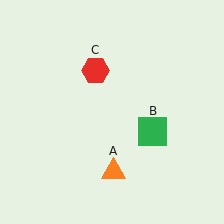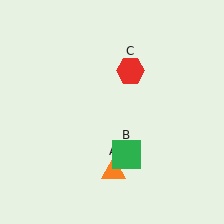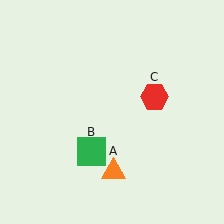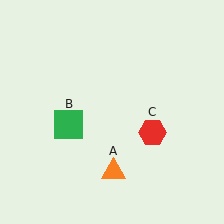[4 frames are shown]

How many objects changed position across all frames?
2 objects changed position: green square (object B), red hexagon (object C).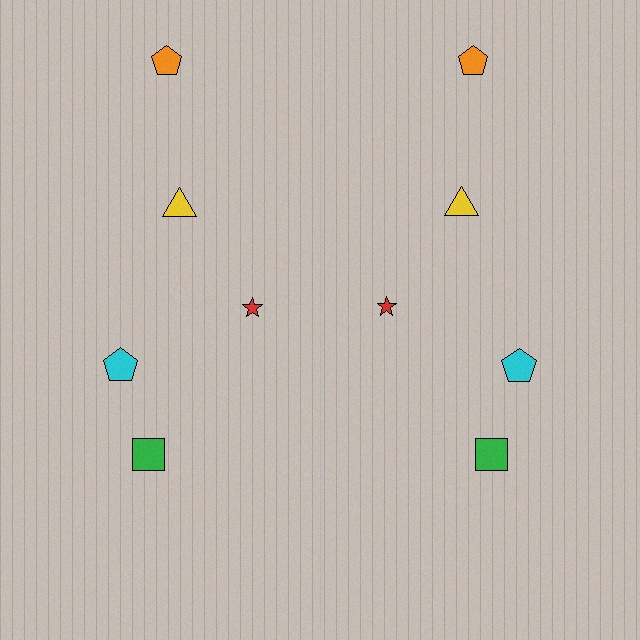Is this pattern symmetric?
Yes, this pattern has bilateral (reflection) symmetry.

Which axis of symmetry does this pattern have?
The pattern has a vertical axis of symmetry running through the center of the image.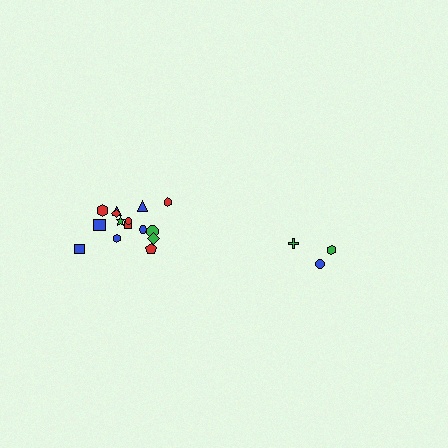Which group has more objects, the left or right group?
The left group.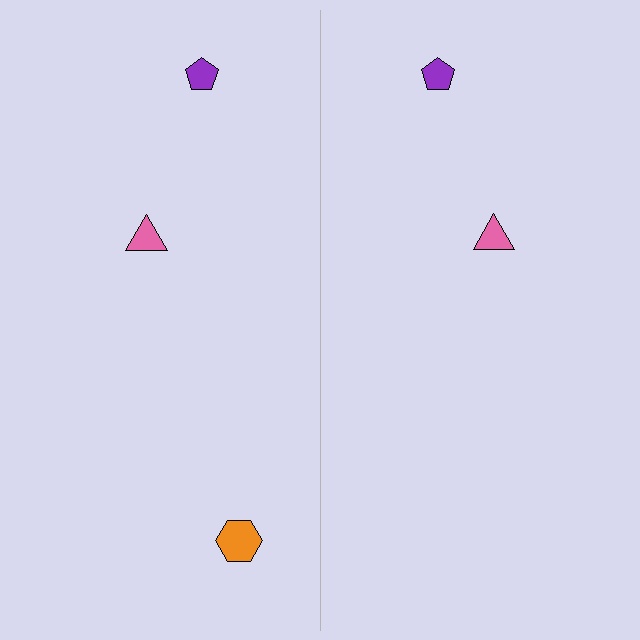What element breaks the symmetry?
A orange hexagon is missing from the right side.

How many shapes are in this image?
There are 5 shapes in this image.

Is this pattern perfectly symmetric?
No, the pattern is not perfectly symmetric. A orange hexagon is missing from the right side.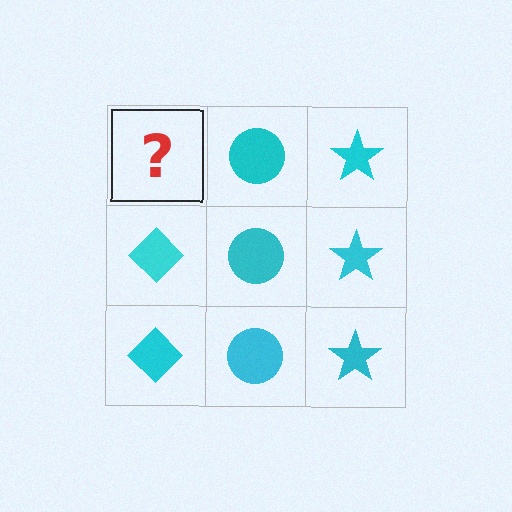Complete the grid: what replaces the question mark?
The question mark should be replaced with a cyan diamond.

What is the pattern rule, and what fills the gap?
The rule is that each column has a consistent shape. The gap should be filled with a cyan diamond.